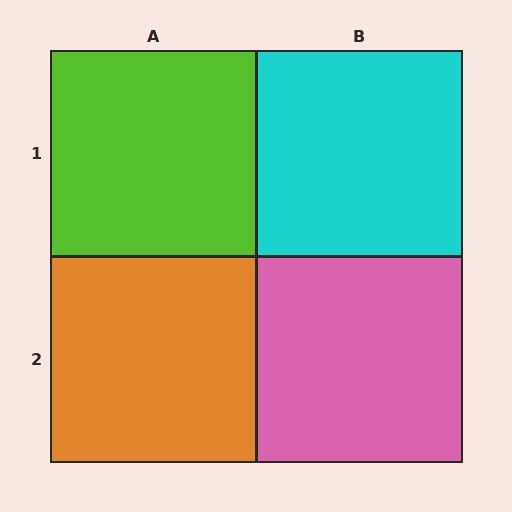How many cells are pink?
1 cell is pink.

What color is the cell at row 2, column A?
Orange.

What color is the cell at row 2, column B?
Pink.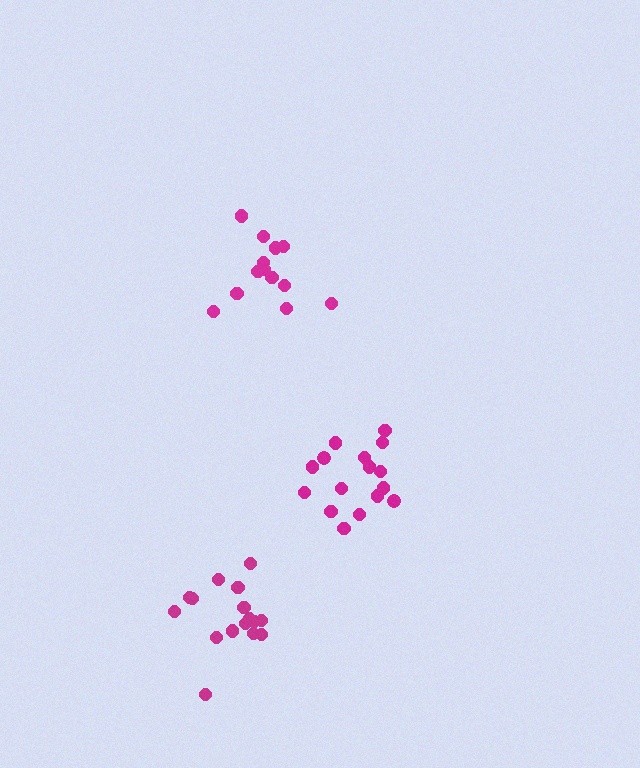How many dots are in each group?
Group 1: 13 dots, Group 2: 16 dots, Group 3: 16 dots (45 total).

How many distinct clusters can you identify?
There are 3 distinct clusters.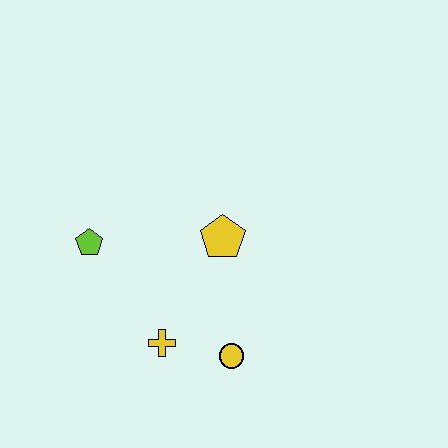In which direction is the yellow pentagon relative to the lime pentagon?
The yellow pentagon is to the right of the lime pentagon.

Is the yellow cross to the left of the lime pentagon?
No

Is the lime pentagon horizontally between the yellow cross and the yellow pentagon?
No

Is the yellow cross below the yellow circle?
No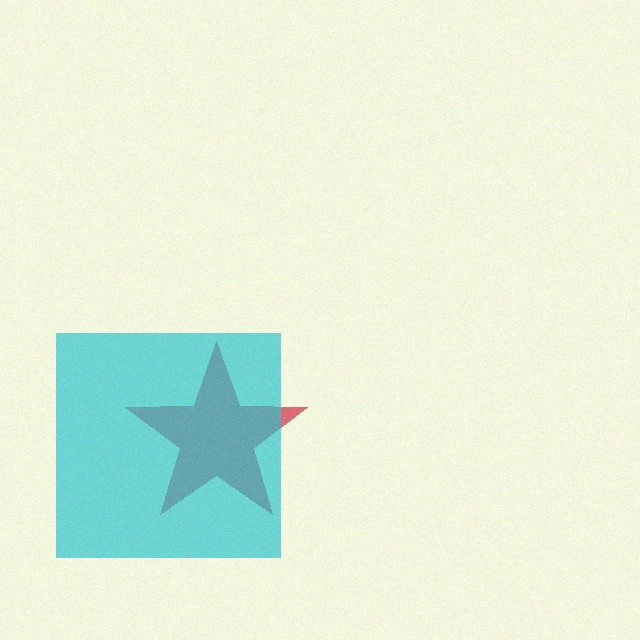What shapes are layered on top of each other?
The layered shapes are: a red star, a cyan square.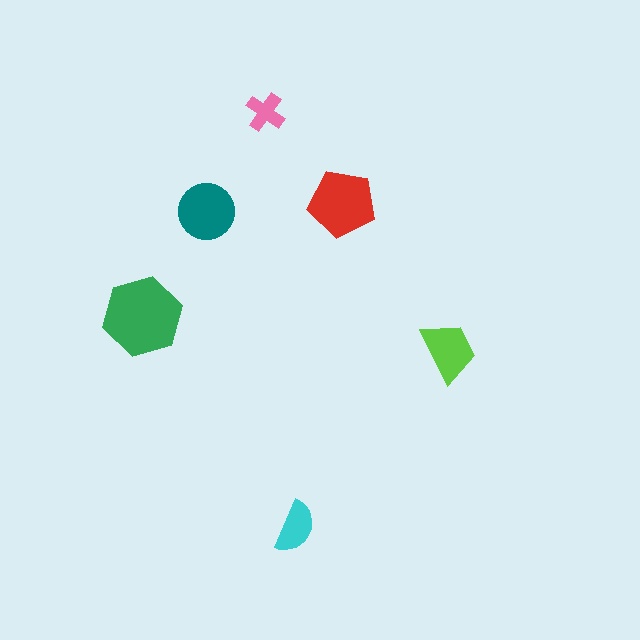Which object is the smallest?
The pink cross.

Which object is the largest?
The green hexagon.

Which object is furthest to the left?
The green hexagon is leftmost.